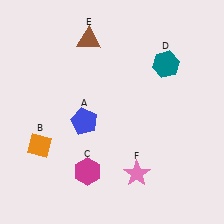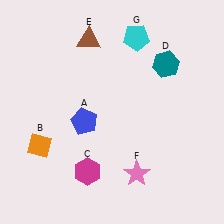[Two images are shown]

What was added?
A cyan pentagon (G) was added in Image 2.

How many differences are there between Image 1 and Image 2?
There is 1 difference between the two images.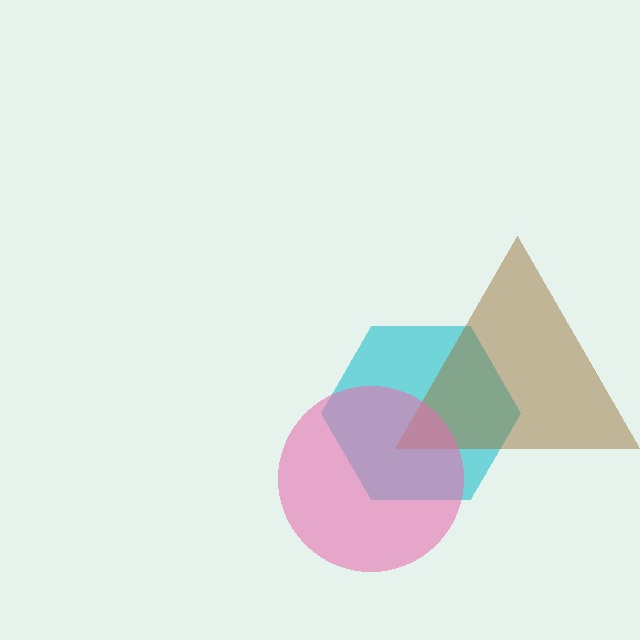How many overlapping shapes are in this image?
There are 3 overlapping shapes in the image.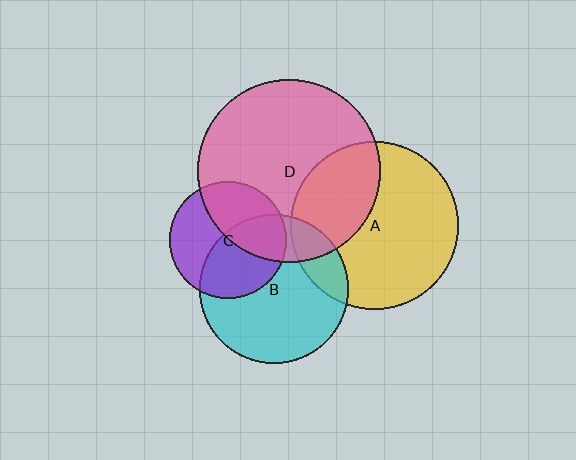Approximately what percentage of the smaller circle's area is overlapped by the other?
Approximately 50%.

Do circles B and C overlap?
Yes.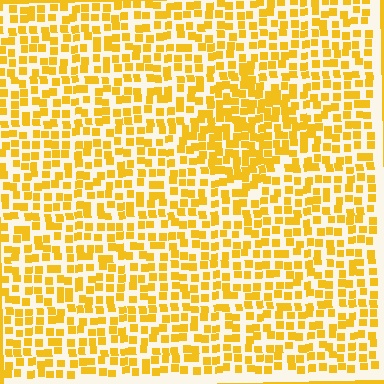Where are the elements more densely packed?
The elements are more densely packed inside the diamond boundary.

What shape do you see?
I see a diamond.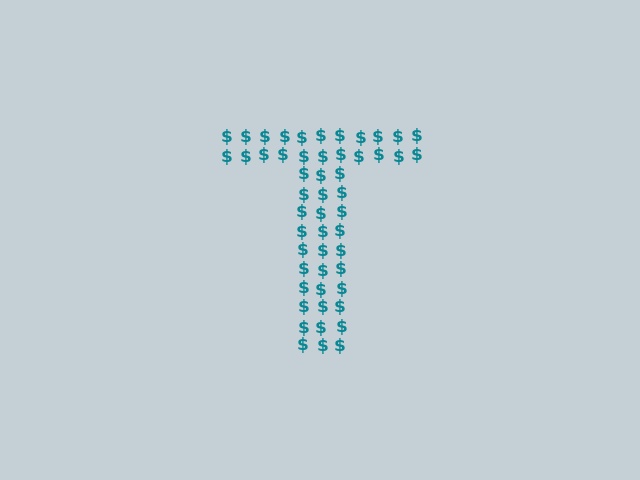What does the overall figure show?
The overall figure shows the letter T.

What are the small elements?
The small elements are dollar signs.